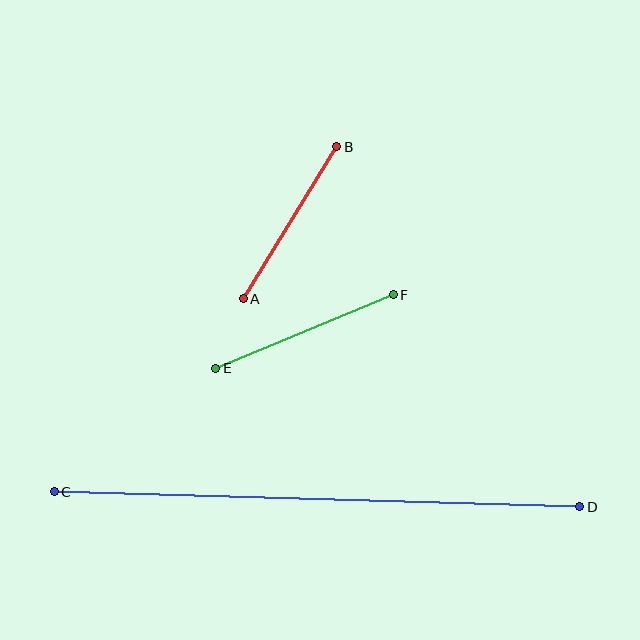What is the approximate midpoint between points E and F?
The midpoint is at approximately (304, 331) pixels.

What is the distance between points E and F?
The distance is approximately 192 pixels.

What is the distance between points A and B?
The distance is approximately 179 pixels.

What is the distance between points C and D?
The distance is approximately 526 pixels.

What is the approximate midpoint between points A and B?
The midpoint is at approximately (290, 223) pixels.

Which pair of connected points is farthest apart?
Points C and D are farthest apart.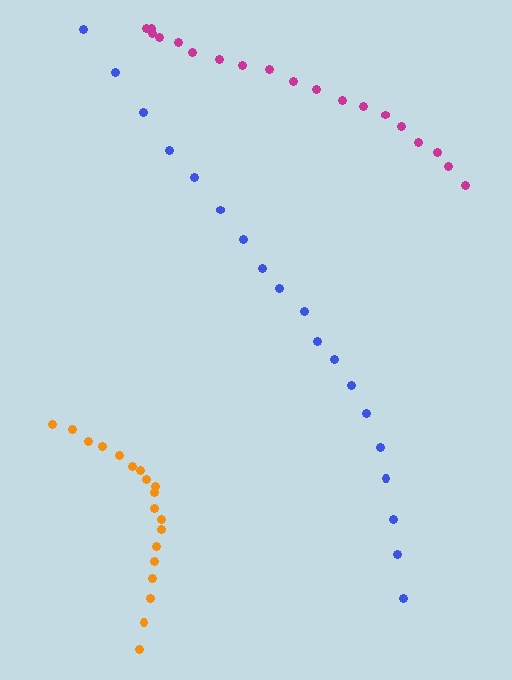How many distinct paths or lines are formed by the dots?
There are 3 distinct paths.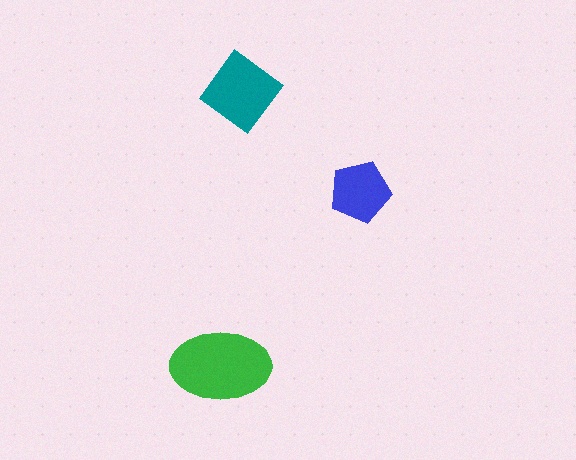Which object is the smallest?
The blue pentagon.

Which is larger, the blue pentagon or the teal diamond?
The teal diamond.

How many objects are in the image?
There are 3 objects in the image.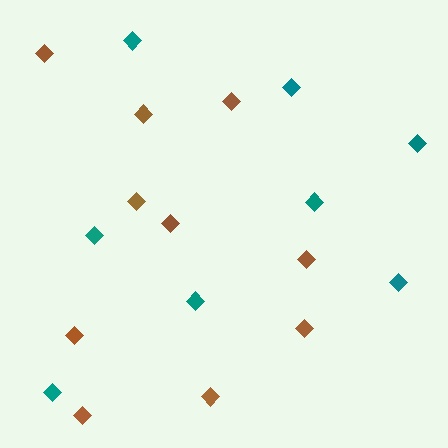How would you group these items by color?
There are 2 groups: one group of brown diamonds (10) and one group of teal diamonds (8).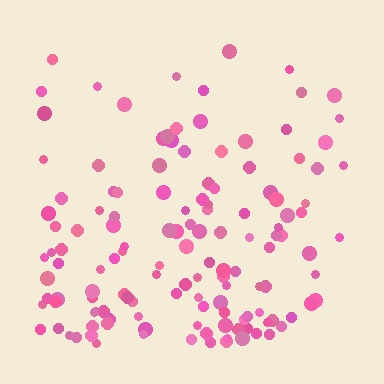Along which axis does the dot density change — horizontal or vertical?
Vertical.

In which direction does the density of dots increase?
From top to bottom, with the bottom side densest.